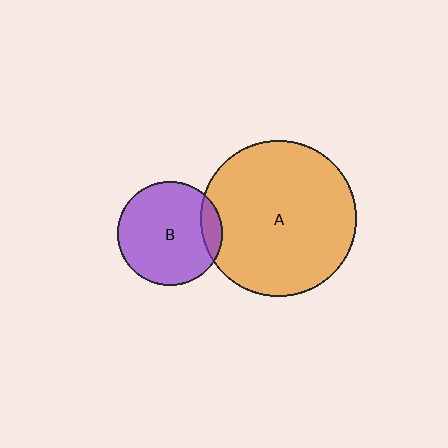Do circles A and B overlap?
Yes.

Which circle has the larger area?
Circle A (orange).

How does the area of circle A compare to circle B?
Approximately 2.2 times.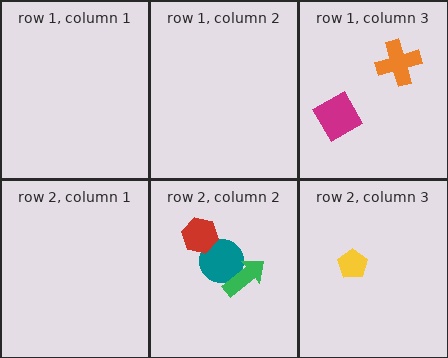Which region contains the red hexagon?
The row 2, column 2 region.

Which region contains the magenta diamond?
The row 1, column 3 region.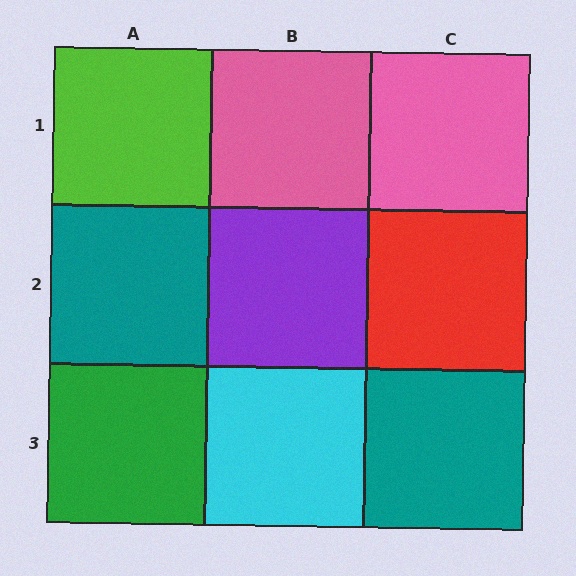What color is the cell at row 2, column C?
Red.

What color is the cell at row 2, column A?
Teal.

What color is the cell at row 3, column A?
Green.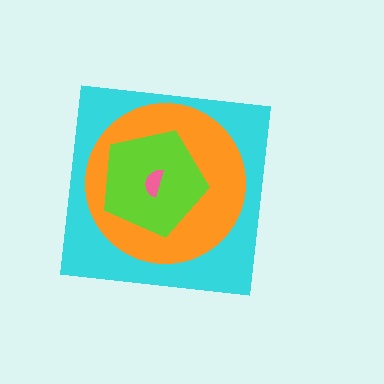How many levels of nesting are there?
4.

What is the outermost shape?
The cyan square.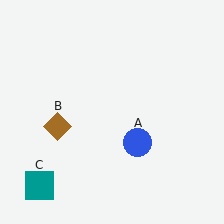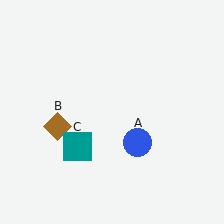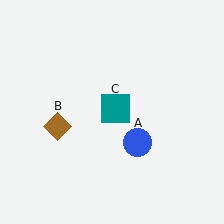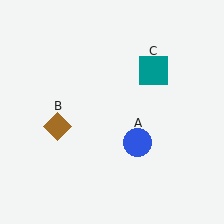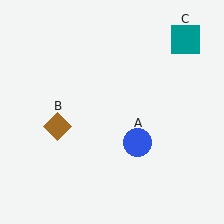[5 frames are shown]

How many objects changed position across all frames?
1 object changed position: teal square (object C).